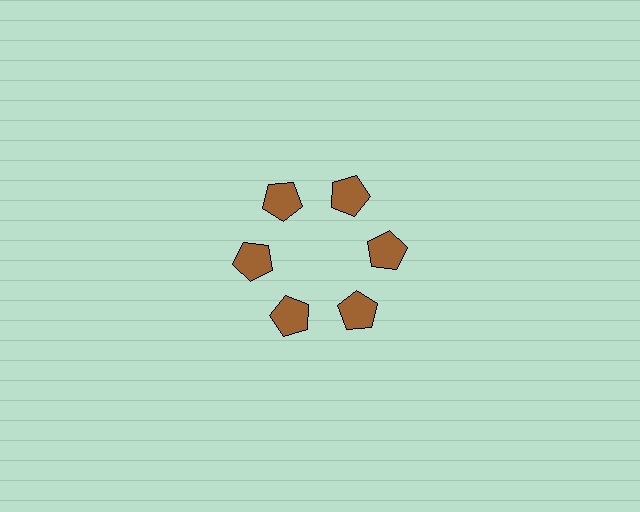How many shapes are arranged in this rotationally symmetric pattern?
There are 6 shapes, arranged in 6 groups of 1.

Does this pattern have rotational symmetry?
Yes, this pattern has 6-fold rotational symmetry. It looks the same after rotating 60 degrees around the center.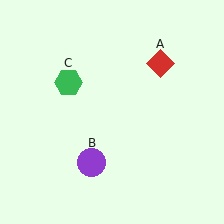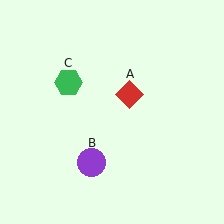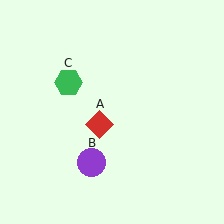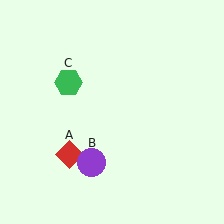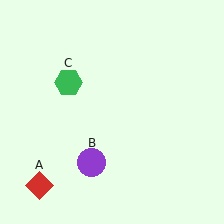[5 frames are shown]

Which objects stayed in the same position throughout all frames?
Purple circle (object B) and green hexagon (object C) remained stationary.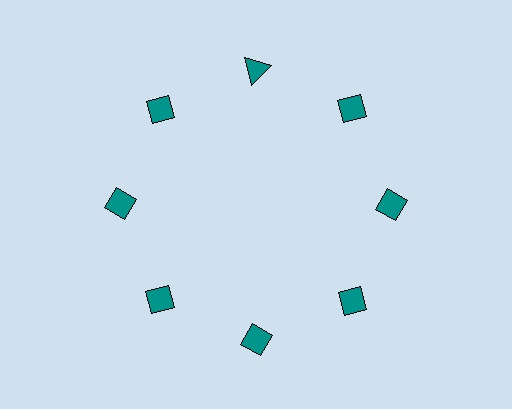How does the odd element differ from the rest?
It has a different shape: triangle instead of diamond.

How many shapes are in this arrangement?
There are 8 shapes arranged in a ring pattern.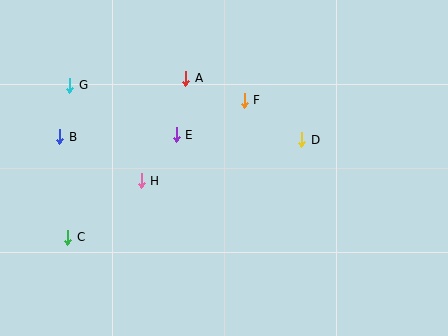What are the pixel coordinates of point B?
Point B is at (60, 137).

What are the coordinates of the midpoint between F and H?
The midpoint between F and H is at (193, 140).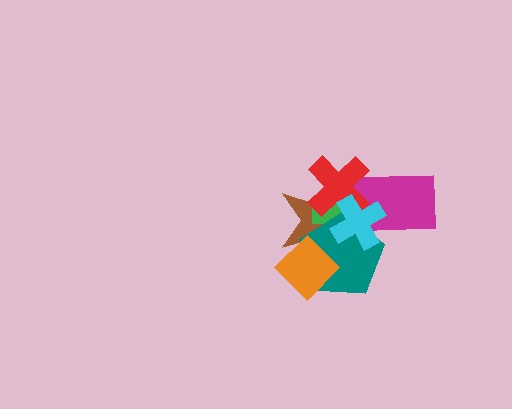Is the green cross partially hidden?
Yes, it is partially covered by another shape.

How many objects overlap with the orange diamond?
2 objects overlap with the orange diamond.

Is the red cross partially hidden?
Yes, it is partially covered by another shape.